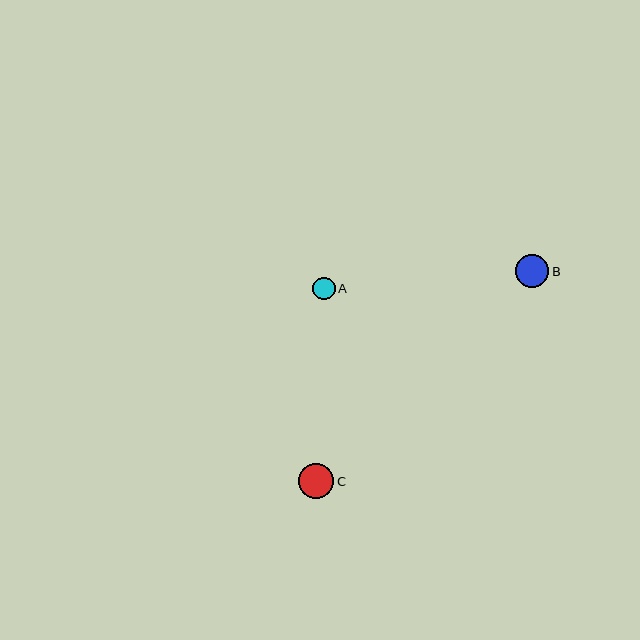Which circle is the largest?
Circle C is the largest with a size of approximately 35 pixels.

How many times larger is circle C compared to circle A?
Circle C is approximately 1.6 times the size of circle A.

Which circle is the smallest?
Circle A is the smallest with a size of approximately 22 pixels.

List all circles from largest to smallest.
From largest to smallest: C, B, A.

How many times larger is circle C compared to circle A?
Circle C is approximately 1.6 times the size of circle A.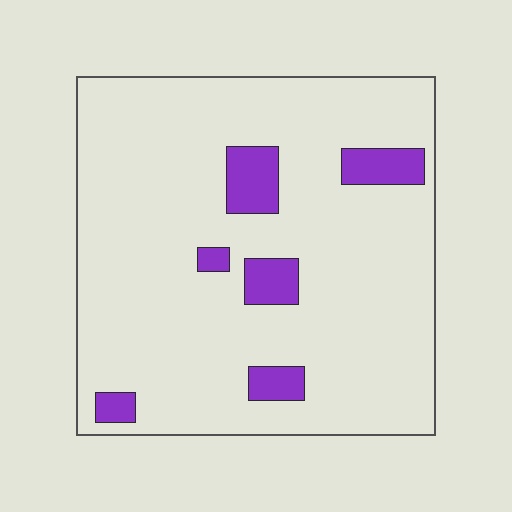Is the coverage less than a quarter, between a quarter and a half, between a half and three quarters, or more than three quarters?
Less than a quarter.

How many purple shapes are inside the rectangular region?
6.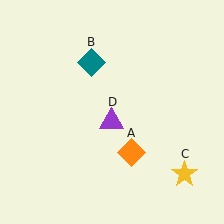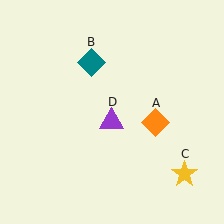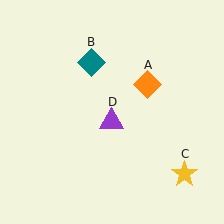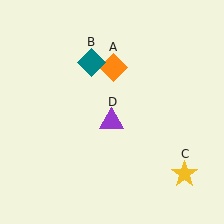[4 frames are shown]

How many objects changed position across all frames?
1 object changed position: orange diamond (object A).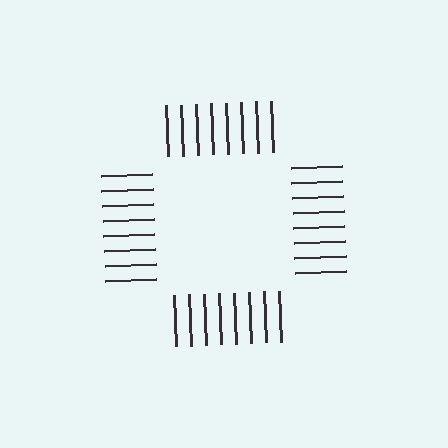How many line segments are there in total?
32 — 8 along each of the 4 edges.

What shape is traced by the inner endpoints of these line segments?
An illusory square — the line segments terminate on its edges but no continuous stroke is drawn.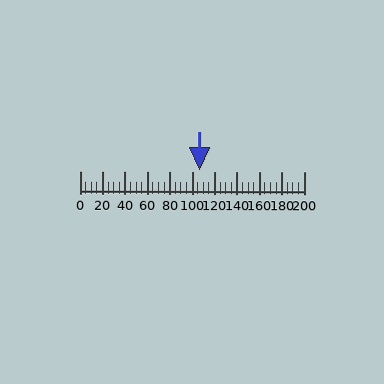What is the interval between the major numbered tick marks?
The major tick marks are spaced 20 units apart.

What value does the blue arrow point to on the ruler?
The blue arrow points to approximately 107.